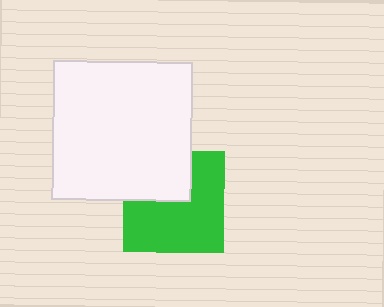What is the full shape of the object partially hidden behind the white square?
The partially hidden object is a green square.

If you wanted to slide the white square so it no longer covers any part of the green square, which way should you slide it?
Slide it up — that is the most direct way to separate the two shapes.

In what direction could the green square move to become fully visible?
The green square could move down. That would shift it out from behind the white square entirely.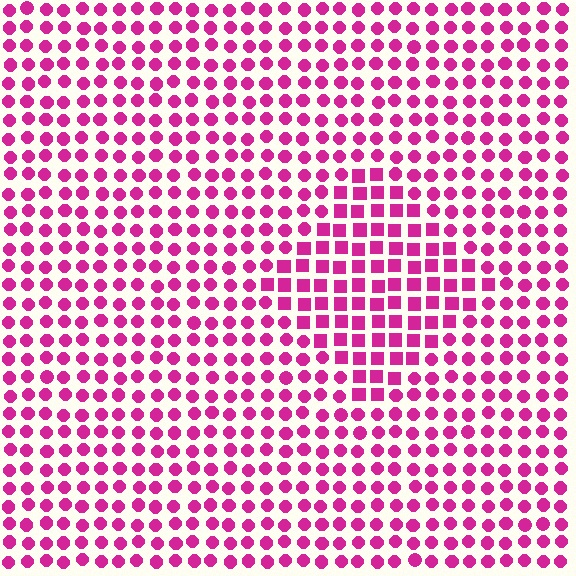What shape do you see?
I see a diamond.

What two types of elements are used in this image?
The image uses squares inside the diamond region and circles outside it.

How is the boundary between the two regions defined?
The boundary is defined by a change in element shape: squares inside vs. circles outside. All elements share the same color and spacing.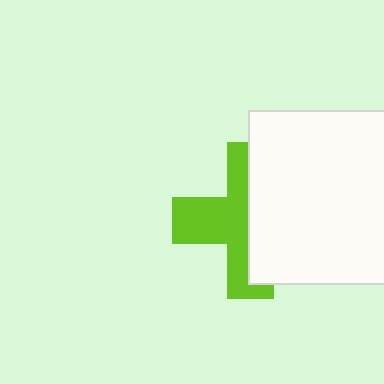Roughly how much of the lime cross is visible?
About half of it is visible (roughly 49%).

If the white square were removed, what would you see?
You would see the complete lime cross.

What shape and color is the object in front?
The object in front is a white square.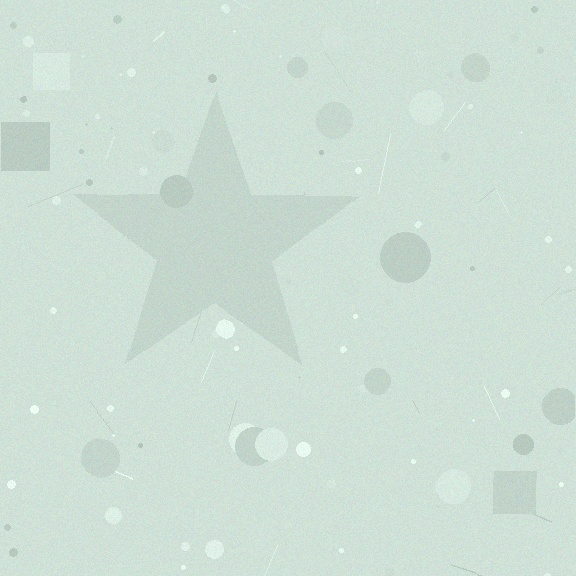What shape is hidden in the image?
A star is hidden in the image.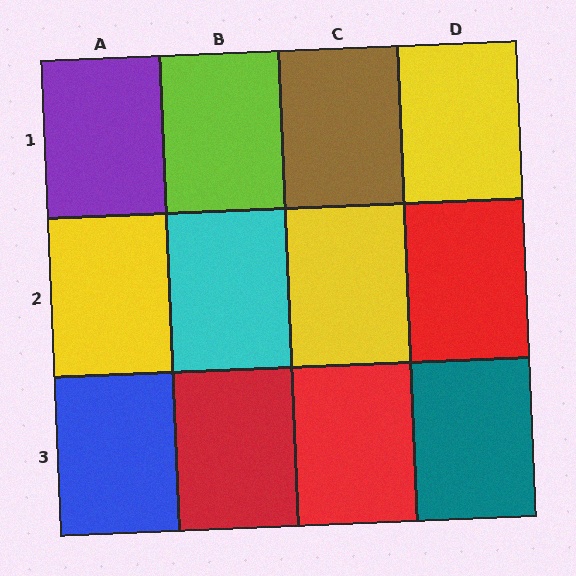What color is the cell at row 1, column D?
Yellow.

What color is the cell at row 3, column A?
Blue.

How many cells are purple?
1 cell is purple.